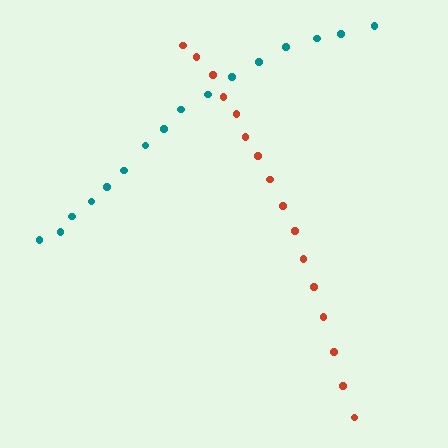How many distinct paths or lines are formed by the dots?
There are 2 distinct paths.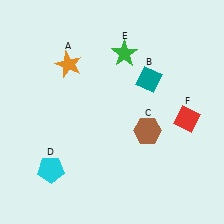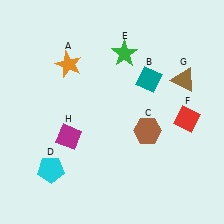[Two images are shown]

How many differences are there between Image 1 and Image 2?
There are 2 differences between the two images.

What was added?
A brown triangle (G), a magenta diamond (H) were added in Image 2.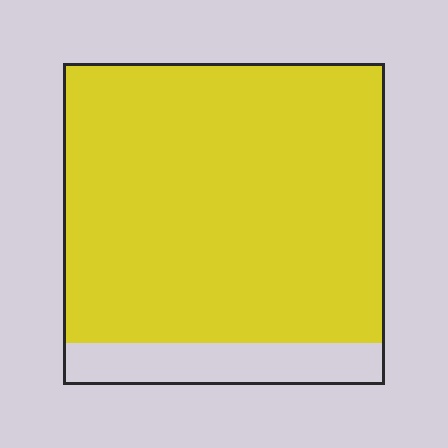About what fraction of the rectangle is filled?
About seven eighths (7/8).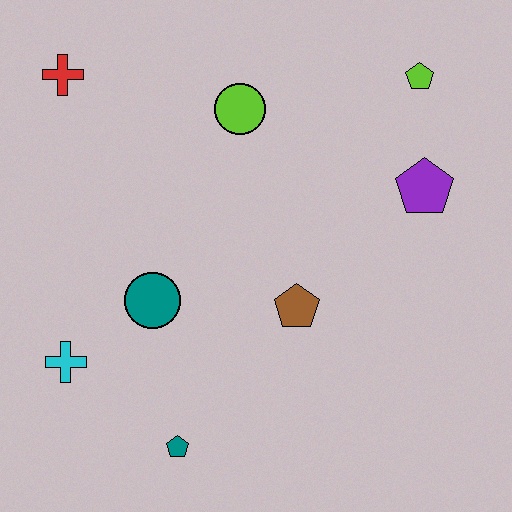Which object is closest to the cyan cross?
The teal circle is closest to the cyan cross.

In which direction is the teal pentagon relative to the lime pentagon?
The teal pentagon is below the lime pentagon.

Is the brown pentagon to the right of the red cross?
Yes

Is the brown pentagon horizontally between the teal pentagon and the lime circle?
No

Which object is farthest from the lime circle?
The teal pentagon is farthest from the lime circle.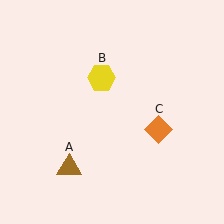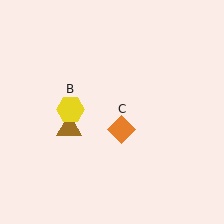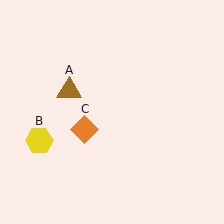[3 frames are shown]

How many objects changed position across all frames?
3 objects changed position: brown triangle (object A), yellow hexagon (object B), orange diamond (object C).